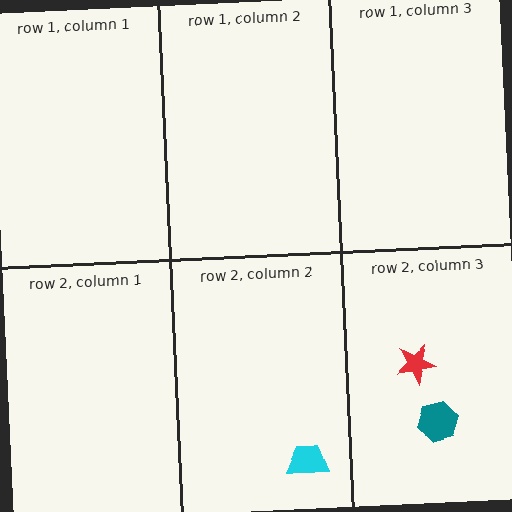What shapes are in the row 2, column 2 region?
The cyan trapezoid.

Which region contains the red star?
The row 2, column 3 region.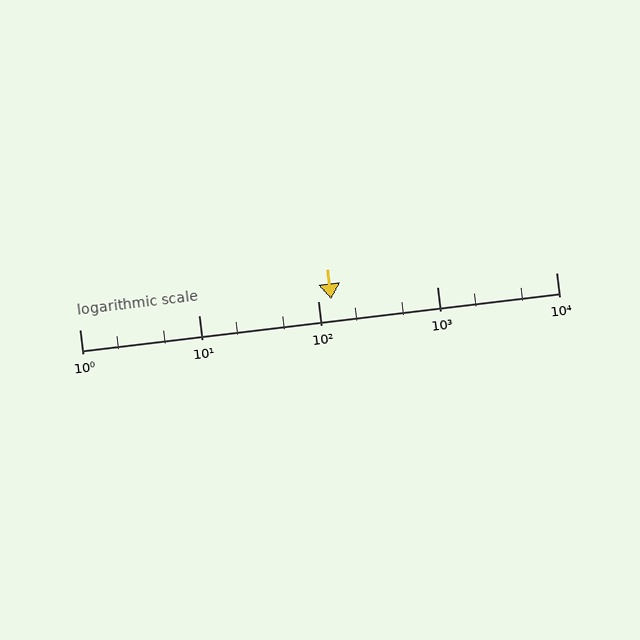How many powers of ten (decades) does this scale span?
The scale spans 4 decades, from 1 to 10000.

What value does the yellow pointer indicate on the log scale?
The pointer indicates approximately 130.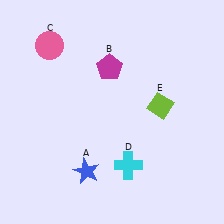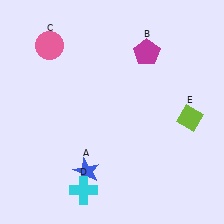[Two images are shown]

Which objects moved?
The objects that moved are: the magenta pentagon (B), the cyan cross (D), the lime diamond (E).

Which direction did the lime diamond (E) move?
The lime diamond (E) moved right.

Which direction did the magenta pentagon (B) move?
The magenta pentagon (B) moved right.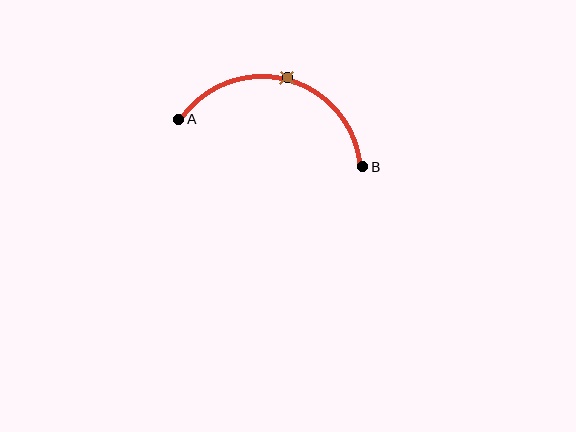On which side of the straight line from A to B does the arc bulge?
The arc bulges above the straight line connecting A and B.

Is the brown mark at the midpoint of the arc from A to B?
Yes. The brown mark lies on the arc at equal arc-length from both A and B — it is the arc midpoint.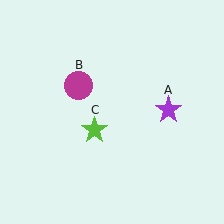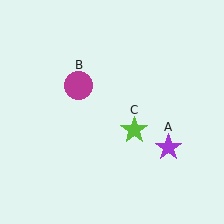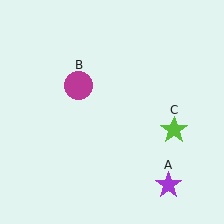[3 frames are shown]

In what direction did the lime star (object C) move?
The lime star (object C) moved right.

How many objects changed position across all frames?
2 objects changed position: purple star (object A), lime star (object C).